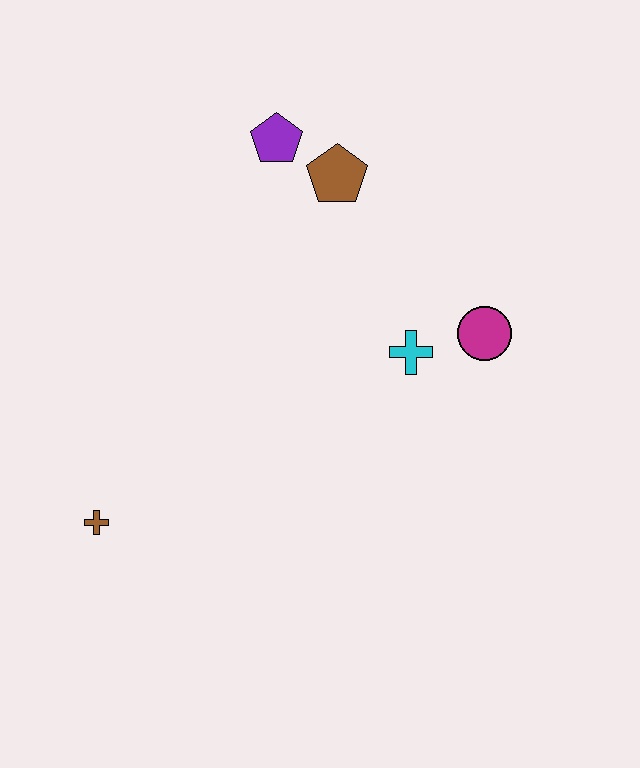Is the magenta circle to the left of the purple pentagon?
No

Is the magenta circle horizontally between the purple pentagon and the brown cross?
No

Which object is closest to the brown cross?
The cyan cross is closest to the brown cross.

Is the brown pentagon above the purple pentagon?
No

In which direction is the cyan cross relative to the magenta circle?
The cyan cross is to the left of the magenta circle.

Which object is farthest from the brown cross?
The magenta circle is farthest from the brown cross.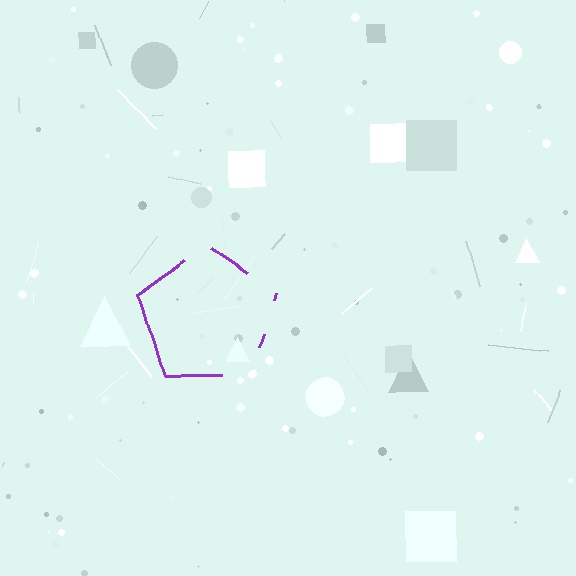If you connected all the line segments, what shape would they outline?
They would outline a pentagon.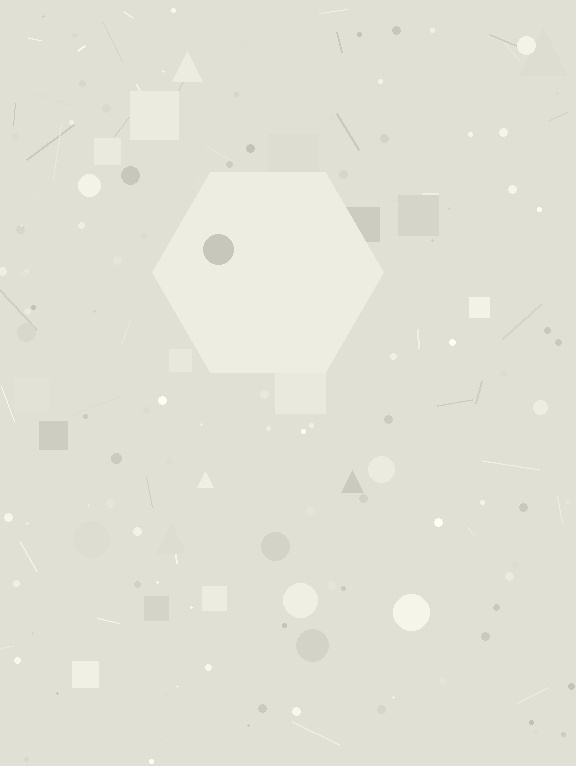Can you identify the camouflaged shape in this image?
The camouflaged shape is a hexagon.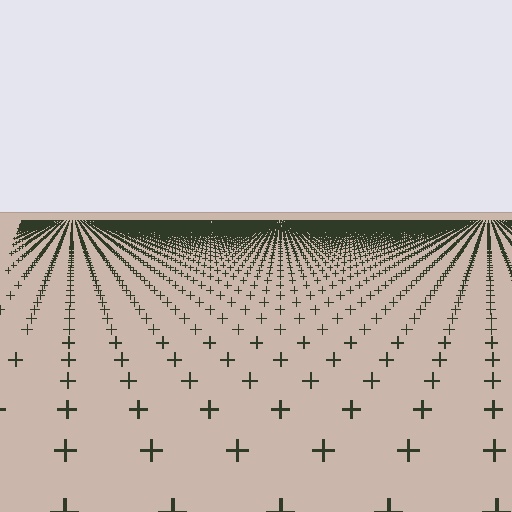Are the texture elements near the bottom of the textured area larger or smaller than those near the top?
Larger. Near the bottom, elements are closer to the viewer and appear at a bigger on-screen size.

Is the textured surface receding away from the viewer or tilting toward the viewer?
The surface is receding away from the viewer. Texture elements get smaller and denser toward the top.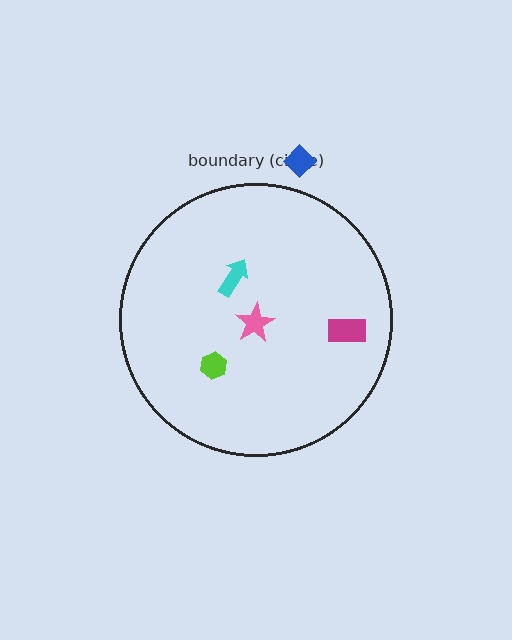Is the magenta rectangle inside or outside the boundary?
Inside.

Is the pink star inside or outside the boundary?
Inside.